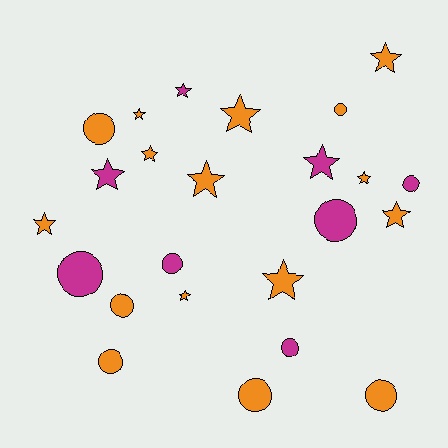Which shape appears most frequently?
Star, with 13 objects.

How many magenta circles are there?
There are 5 magenta circles.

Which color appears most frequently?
Orange, with 16 objects.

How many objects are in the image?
There are 24 objects.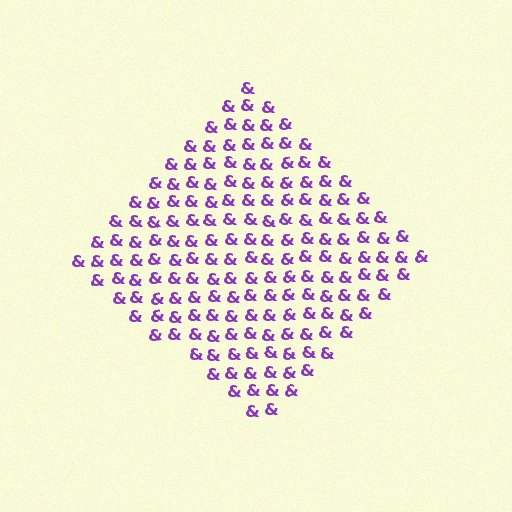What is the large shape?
The large shape is a diamond.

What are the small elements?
The small elements are ampersands.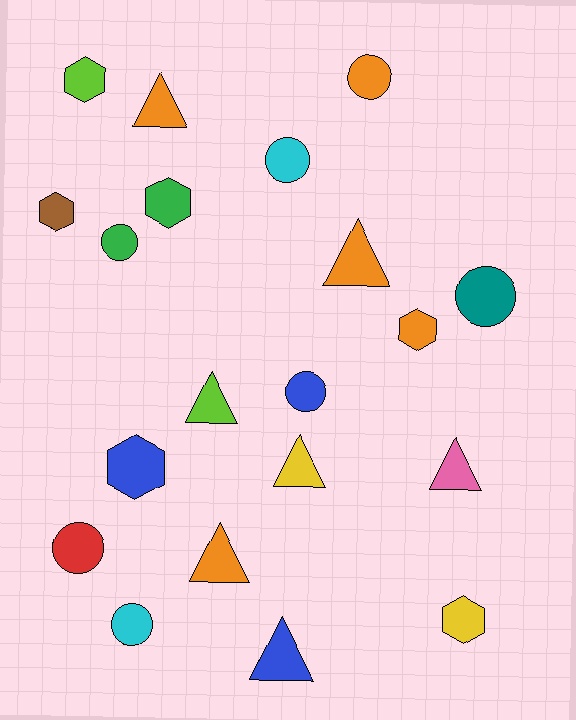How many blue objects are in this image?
There are 3 blue objects.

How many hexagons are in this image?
There are 6 hexagons.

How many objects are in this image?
There are 20 objects.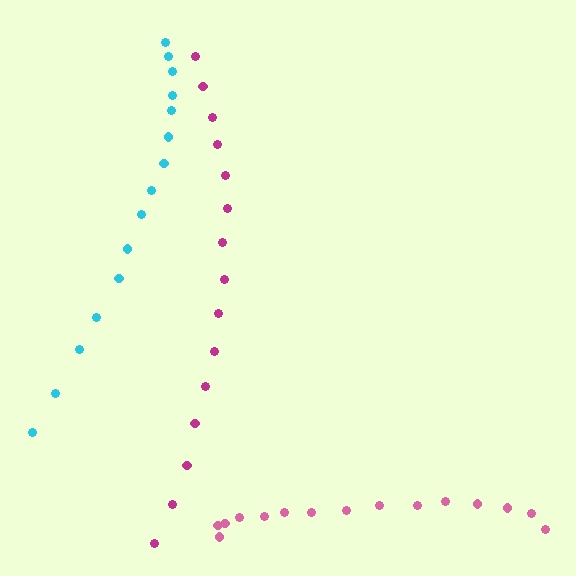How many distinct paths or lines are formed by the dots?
There are 3 distinct paths.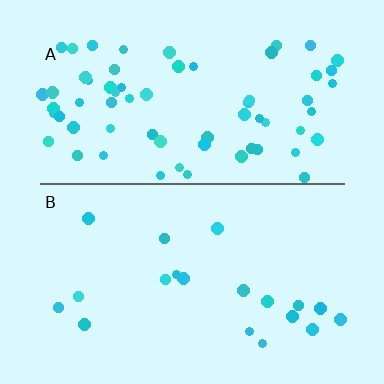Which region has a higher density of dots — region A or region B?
A (the top).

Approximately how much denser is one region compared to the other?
Approximately 3.4× — region A over region B.